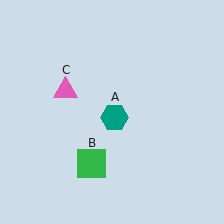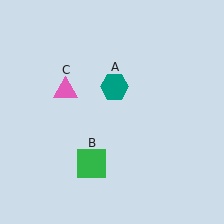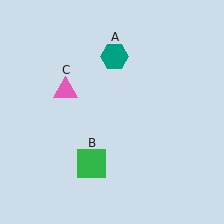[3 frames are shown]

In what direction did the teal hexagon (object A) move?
The teal hexagon (object A) moved up.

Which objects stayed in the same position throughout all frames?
Green square (object B) and pink triangle (object C) remained stationary.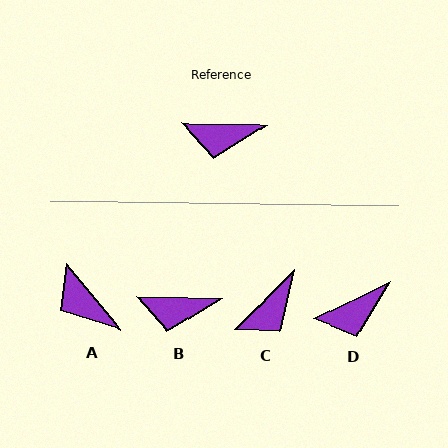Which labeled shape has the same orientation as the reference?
B.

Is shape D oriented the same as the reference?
No, it is off by about 26 degrees.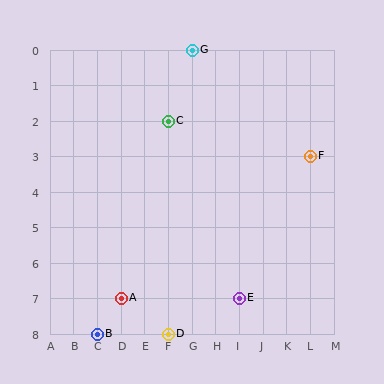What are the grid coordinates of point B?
Point B is at grid coordinates (C, 8).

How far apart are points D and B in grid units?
Points D and B are 3 columns apart.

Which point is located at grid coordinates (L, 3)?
Point F is at (L, 3).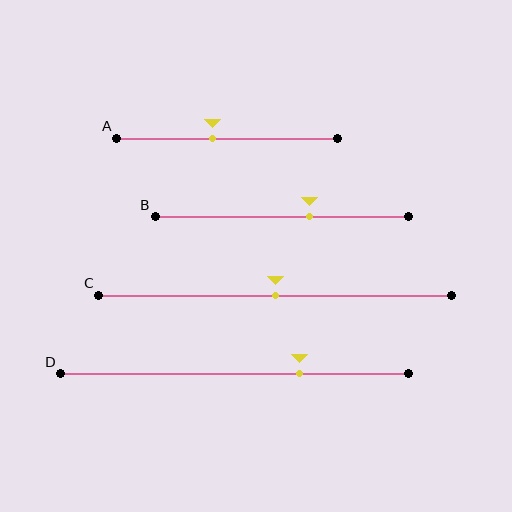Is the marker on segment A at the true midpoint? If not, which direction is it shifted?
No, the marker on segment A is shifted to the left by about 7% of the segment length.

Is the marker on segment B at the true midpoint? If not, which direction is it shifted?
No, the marker on segment B is shifted to the right by about 11% of the segment length.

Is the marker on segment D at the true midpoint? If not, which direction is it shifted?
No, the marker on segment D is shifted to the right by about 19% of the segment length.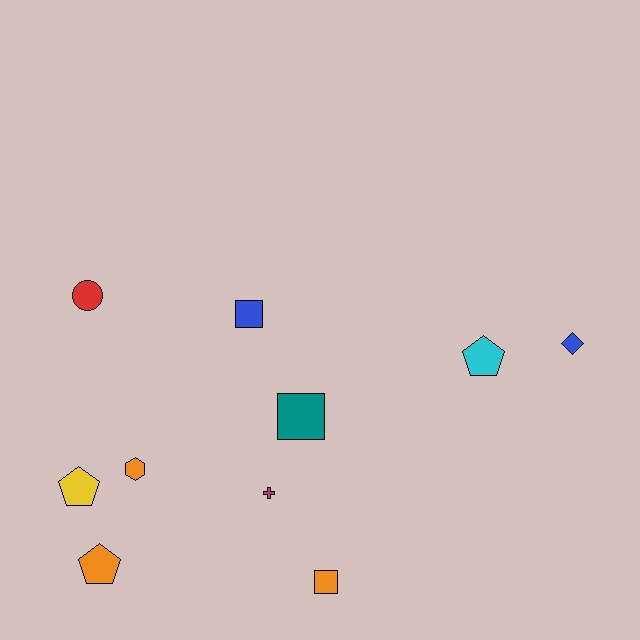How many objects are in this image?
There are 10 objects.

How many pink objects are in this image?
There are no pink objects.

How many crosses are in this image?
There is 1 cross.